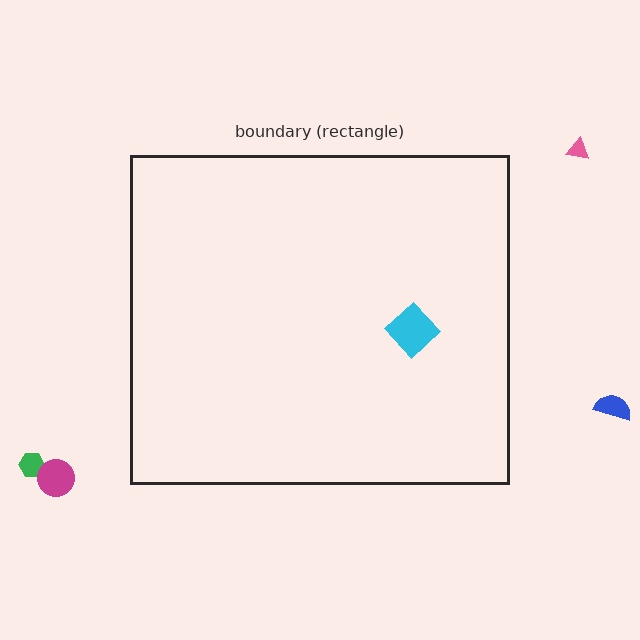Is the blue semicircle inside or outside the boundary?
Outside.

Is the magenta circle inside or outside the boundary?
Outside.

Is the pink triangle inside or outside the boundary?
Outside.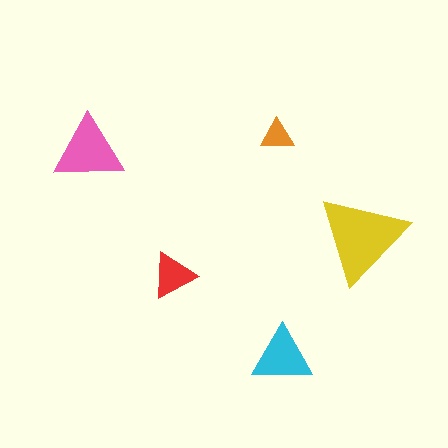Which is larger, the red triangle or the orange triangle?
The red one.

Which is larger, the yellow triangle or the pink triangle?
The yellow one.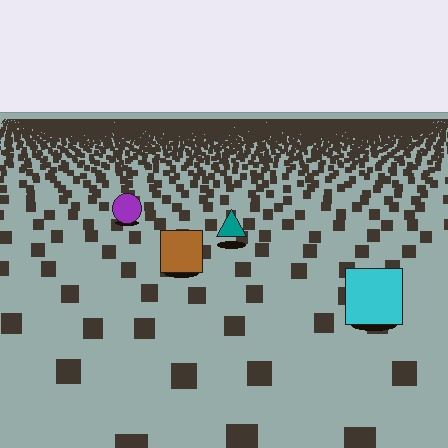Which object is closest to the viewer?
The cyan square is closest. The texture marks near it are larger and more spread out.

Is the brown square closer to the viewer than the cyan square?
No. The cyan square is closer — you can tell from the texture gradient: the ground texture is coarser near it.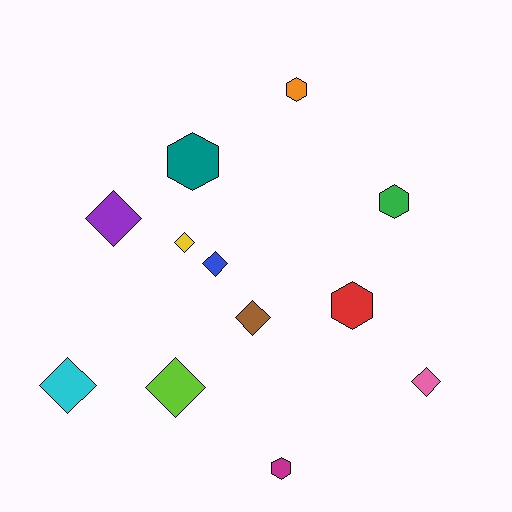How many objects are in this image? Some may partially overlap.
There are 12 objects.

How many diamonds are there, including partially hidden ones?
There are 7 diamonds.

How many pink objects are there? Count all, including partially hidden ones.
There is 1 pink object.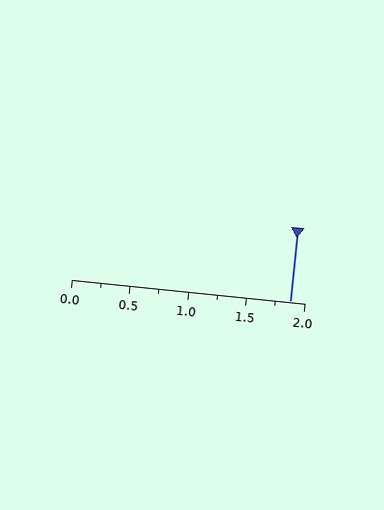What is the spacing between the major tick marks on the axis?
The major ticks are spaced 0.5 apart.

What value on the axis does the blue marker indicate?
The marker indicates approximately 1.88.